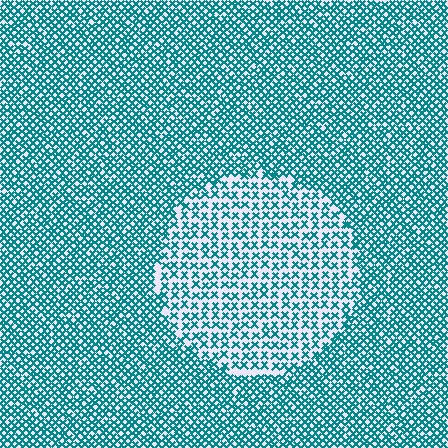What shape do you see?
I see a circle.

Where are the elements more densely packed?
The elements are more densely packed outside the circle boundary.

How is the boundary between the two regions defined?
The boundary is defined by a change in element density (approximately 1.9x ratio). All elements are the same color, size, and shape.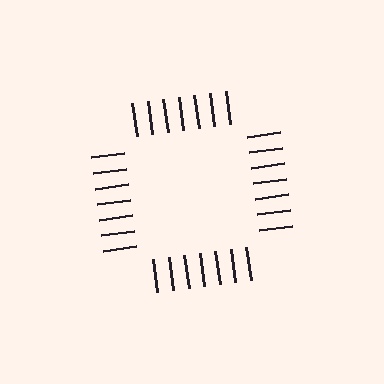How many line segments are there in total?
28 — 7 along each of the 4 edges.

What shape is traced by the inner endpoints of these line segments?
An illusory square — the line segments terminate on its edges but no continuous stroke is drawn.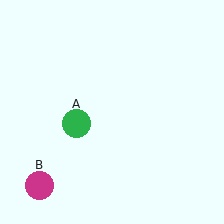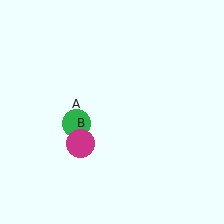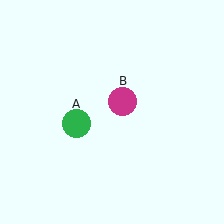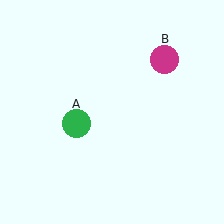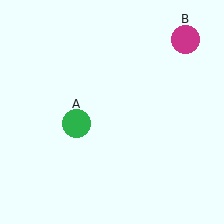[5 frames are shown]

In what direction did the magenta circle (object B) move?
The magenta circle (object B) moved up and to the right.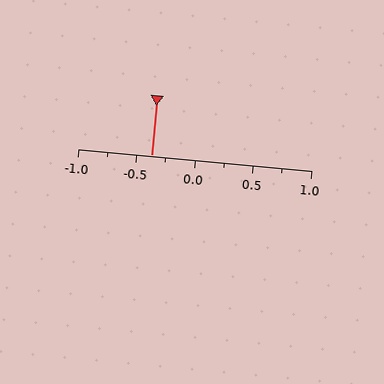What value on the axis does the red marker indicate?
The marker indicates approximately -0.38.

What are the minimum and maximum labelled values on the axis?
The axis runs from -1.0 to 1.0.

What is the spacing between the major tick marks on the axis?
The major ticks are spaced 0.5 apart.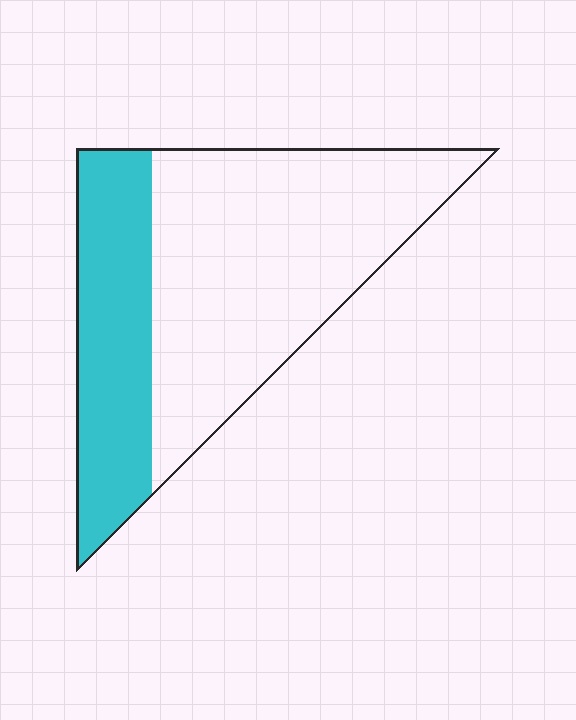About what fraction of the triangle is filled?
About one third (1/3).